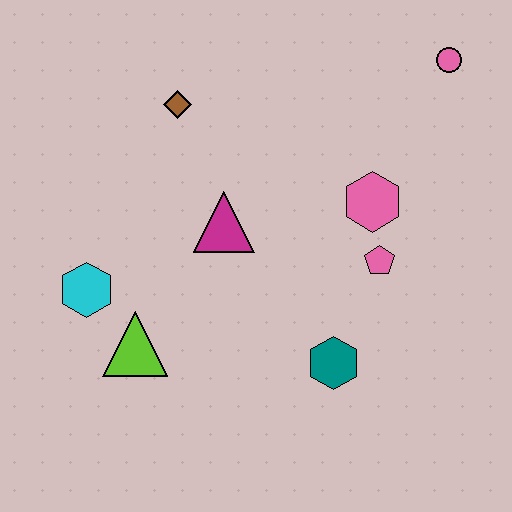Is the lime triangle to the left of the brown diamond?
Yes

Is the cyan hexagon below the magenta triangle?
Yes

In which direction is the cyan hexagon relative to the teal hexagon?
The cyan hexagon is to the left of the teal hexagon.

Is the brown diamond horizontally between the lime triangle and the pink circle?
Yes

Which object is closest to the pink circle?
The pink hexagon is closest to the pink circle.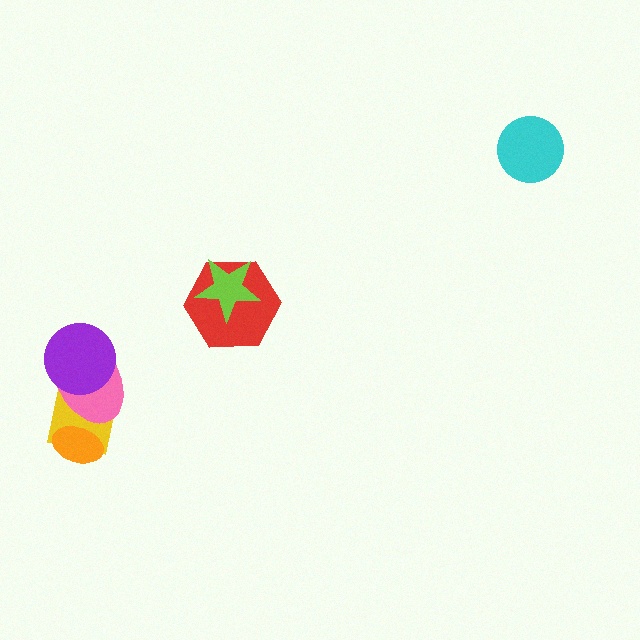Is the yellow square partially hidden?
Yes, it is partially covered by another shape.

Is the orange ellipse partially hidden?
No, no other shape covers it.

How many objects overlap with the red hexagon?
1 object overlaps with the red hexagon.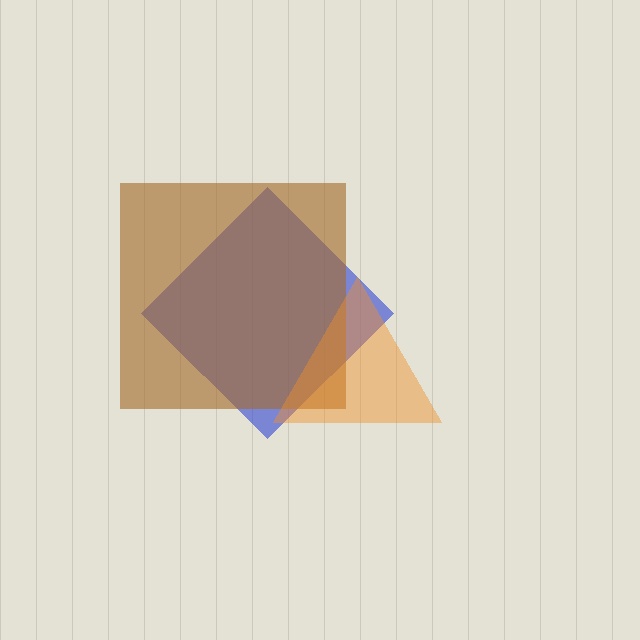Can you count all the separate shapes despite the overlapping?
Yes, there are 3 separate shapes.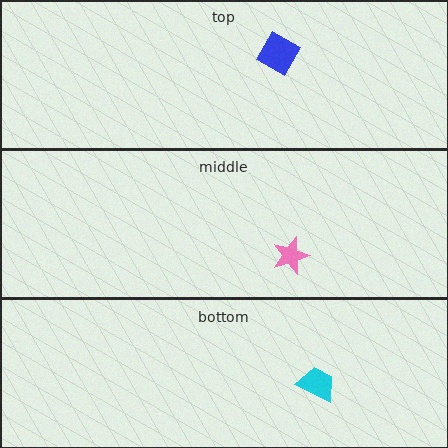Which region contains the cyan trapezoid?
The bottom region.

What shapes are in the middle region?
The pink star.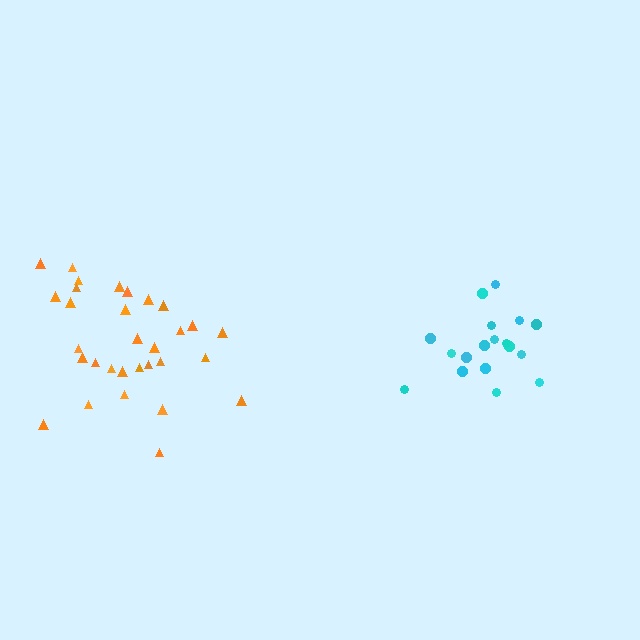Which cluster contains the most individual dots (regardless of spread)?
Orange (31).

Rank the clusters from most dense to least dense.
cyan, orange.